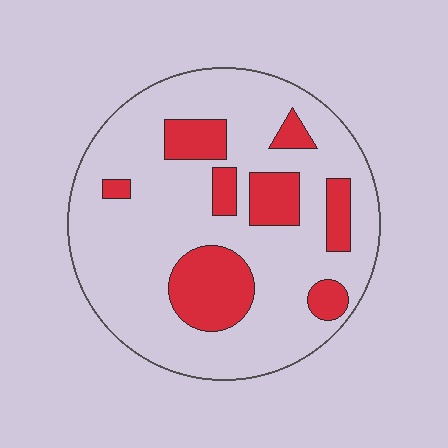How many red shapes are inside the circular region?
8.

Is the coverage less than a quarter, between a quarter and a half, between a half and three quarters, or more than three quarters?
Less than a quarter.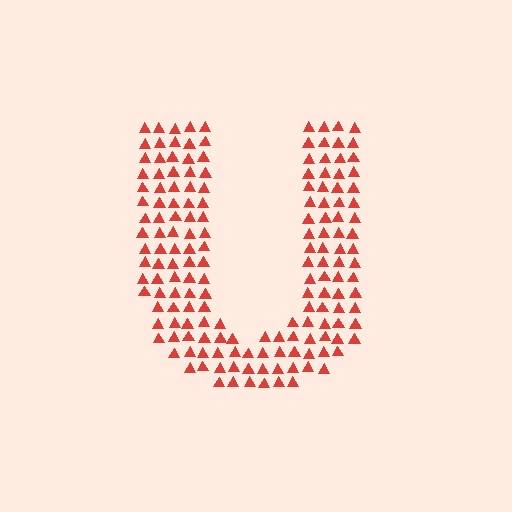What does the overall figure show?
The overall figure shows the letter U.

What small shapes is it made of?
It is made of small triangles.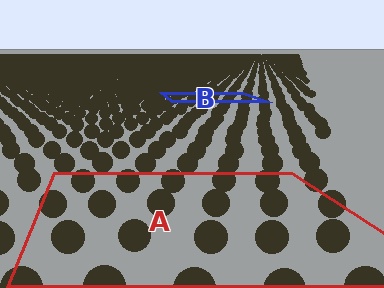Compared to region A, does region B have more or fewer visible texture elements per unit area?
Region B has more texture elements per unit area — they are packed more densely because it is farther away.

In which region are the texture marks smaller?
The texture marks are smaller in region B, because it is farther away.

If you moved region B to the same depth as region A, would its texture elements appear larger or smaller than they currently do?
They would appear larger. At a closer depth, the same texture elements are projected at a bigger on-screen size.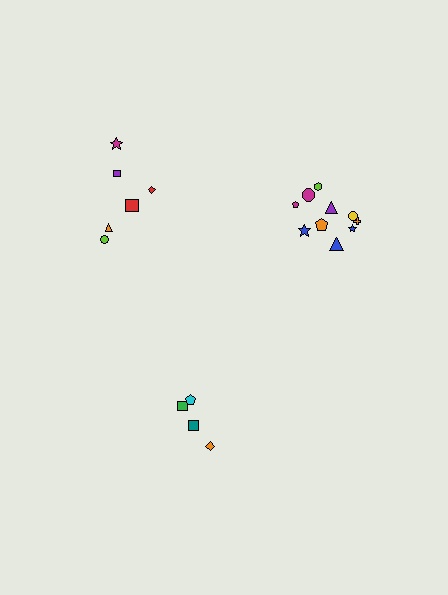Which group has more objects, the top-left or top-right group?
The top-right group.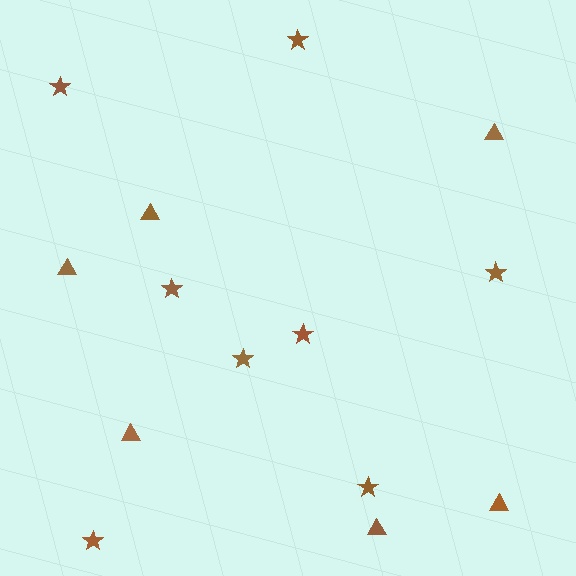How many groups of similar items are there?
There are 2 groups: one group of triangles (6) and one group of stars (8).